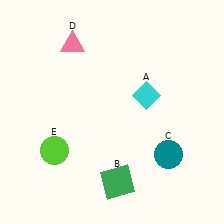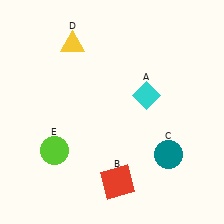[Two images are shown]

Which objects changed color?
B changed from green to red. D changed from pink to yellow.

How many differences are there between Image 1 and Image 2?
There are 2 differences between the two images.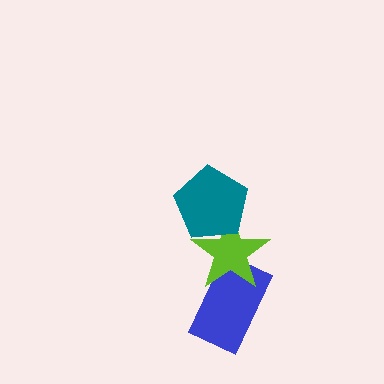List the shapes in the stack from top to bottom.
From top to bottom: the teal pentagon, the lime star, the blue rectangle.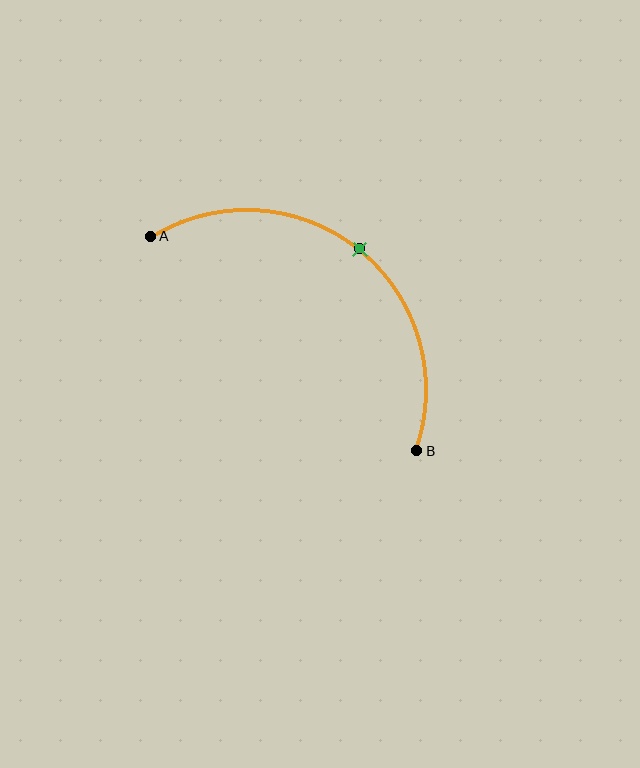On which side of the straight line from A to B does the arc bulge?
The arc bulges above and to the right of the straight line connecting A and B.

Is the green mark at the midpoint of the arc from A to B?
Yes. The green mark lies on the arc at equal arc-length from both A and B — it is the arc midpoint.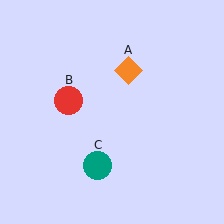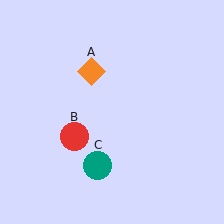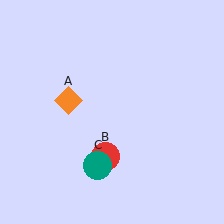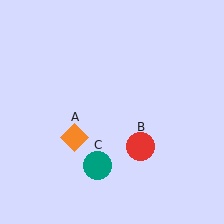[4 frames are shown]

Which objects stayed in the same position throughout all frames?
Teal circle (object C) remained stationary.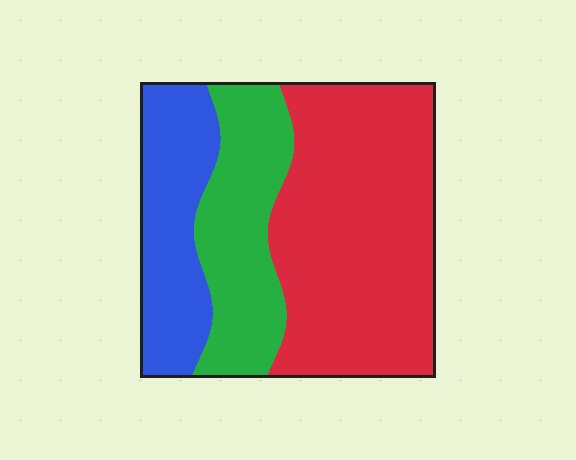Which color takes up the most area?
Red, at roughly 50%.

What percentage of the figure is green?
Green takes up about one quarter (1/4) of the figure.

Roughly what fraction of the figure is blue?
Blue covers 23% of the figure.